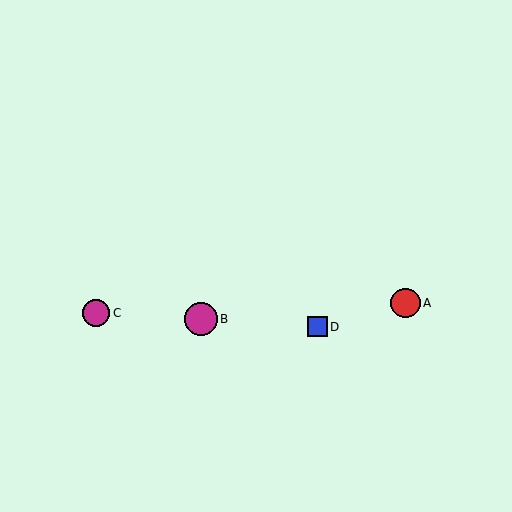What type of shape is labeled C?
Shape C is a magenta circle.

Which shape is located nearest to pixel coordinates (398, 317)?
The red circle (labeled A) at (406, 303) is nearest to that location.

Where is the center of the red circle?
The center of the red circle is at (406, 303).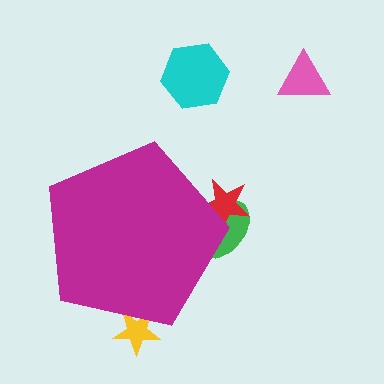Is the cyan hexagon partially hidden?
No, the cyan hexagon is fully visible.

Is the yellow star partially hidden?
Yes, the yellow star is partially hidden behind the magenta pentagon.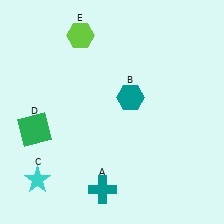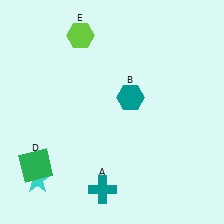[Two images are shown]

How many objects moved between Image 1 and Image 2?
1 object moved between the two images.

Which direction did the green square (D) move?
The green square (D) moved down.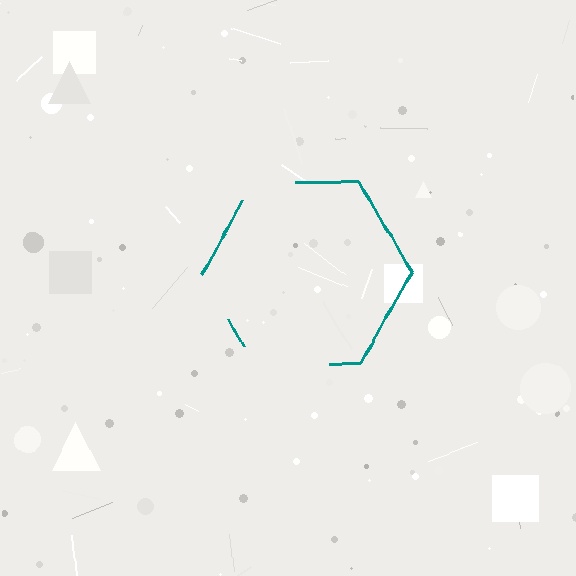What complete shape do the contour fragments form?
The contour fragments form a hexagon.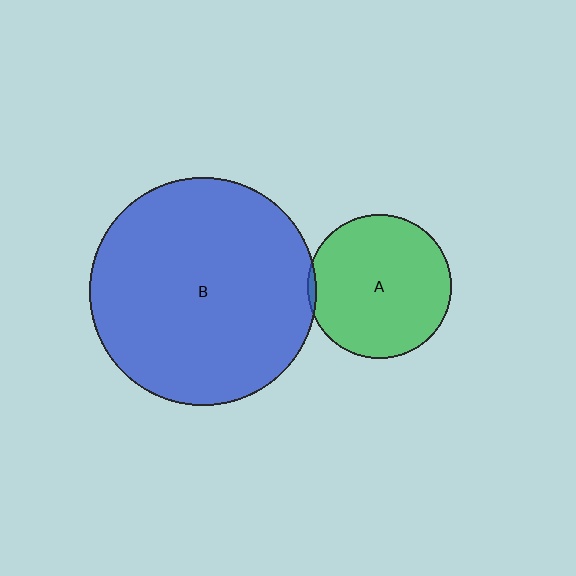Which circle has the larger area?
Circle B (blue).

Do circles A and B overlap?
Yes.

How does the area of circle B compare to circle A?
Approximately 2.5 times.